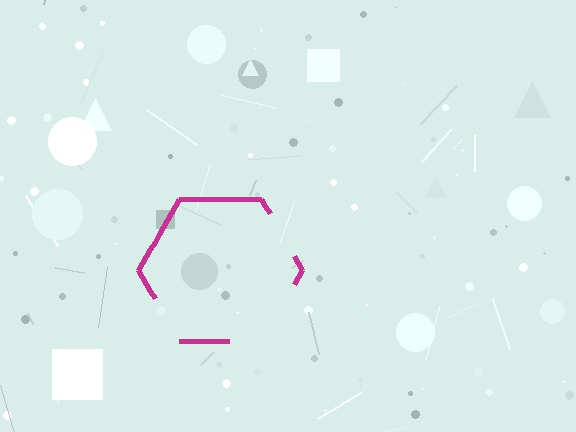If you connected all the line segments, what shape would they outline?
They would outline a hexagon.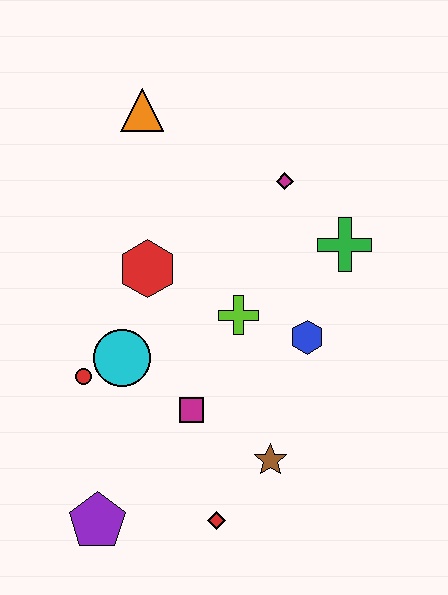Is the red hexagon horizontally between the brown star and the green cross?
No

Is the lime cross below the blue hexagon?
No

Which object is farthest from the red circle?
The green cross is farthest from the red circle.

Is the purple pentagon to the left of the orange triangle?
Yes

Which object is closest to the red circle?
The cyan circle is closest to the red circle.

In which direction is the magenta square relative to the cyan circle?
The magenta square is to the right of the cyan circle.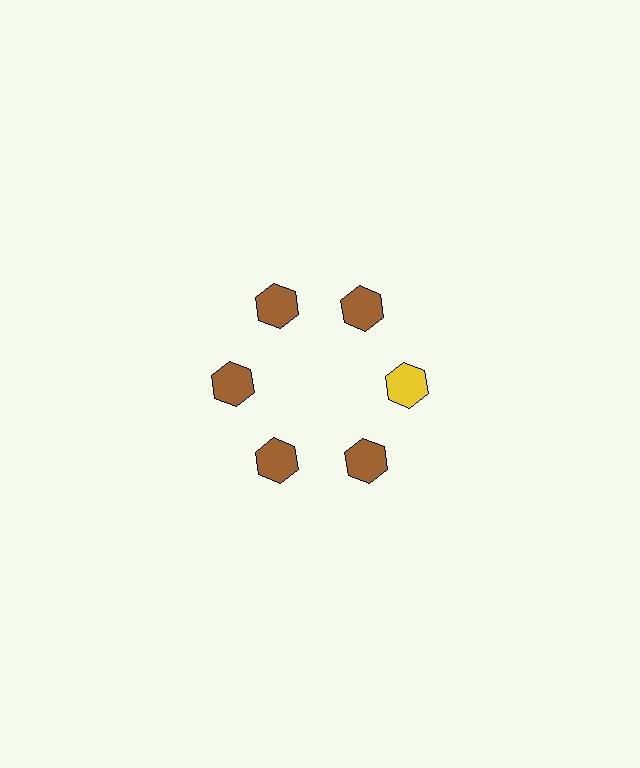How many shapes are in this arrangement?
There are 6 shapes arranged in a ring pattern.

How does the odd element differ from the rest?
It has a different color: yellow instead of brown.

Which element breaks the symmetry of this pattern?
The yellow hexagon at roughly the 3 o'clock position breaks the symmetry. All other shapes are brown hexagons.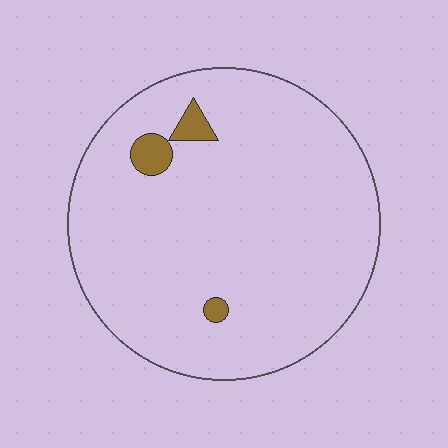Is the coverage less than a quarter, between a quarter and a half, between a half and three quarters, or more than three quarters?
Less than a quarter.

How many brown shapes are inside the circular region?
3.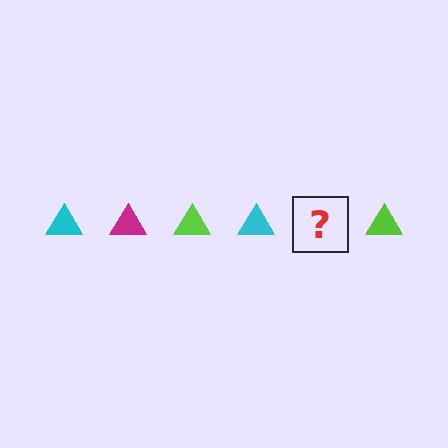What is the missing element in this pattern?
The missing element is a magenta triangle.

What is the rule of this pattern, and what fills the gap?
The rule is that the pattern cycles through cyan, magenta, lime triangles. The gap should be filled with a magenta triangle.